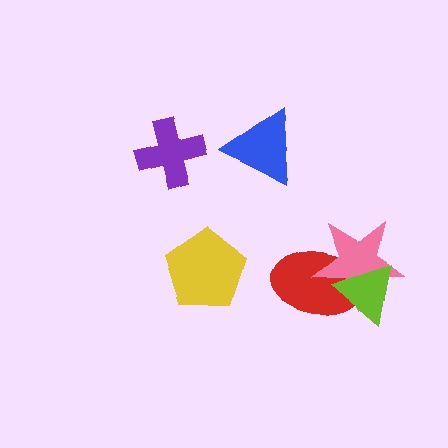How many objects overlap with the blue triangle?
0 objects overlap with the blue triangle.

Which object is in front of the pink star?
The lime triangle is in front of the pink star.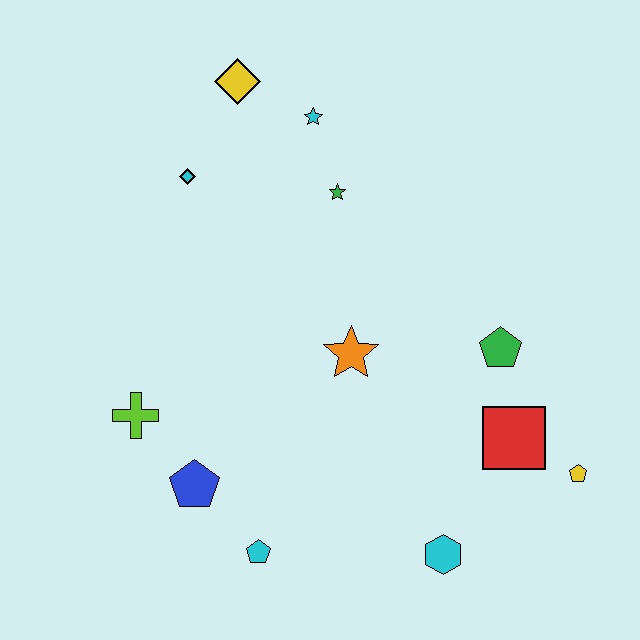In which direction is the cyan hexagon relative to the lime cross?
The cyan hexagon is to the right of the lime cross.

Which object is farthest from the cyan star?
The cyan hexagon is farthest from the cyan star.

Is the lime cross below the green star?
Yes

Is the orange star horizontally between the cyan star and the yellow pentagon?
Yes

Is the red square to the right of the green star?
Yes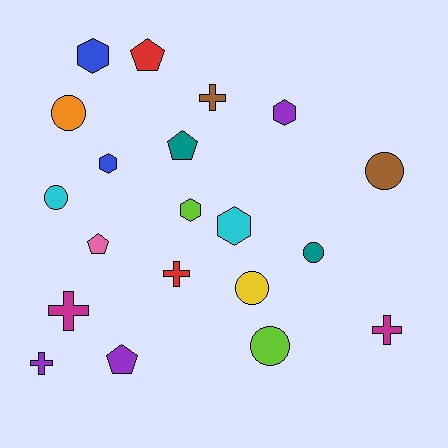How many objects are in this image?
There are 20 objects.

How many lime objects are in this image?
There are 2 lime objects.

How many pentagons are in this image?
There are 4 pentagons.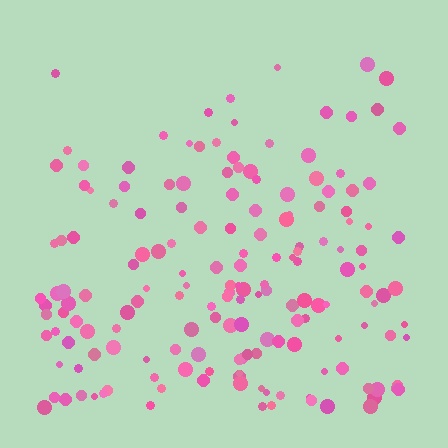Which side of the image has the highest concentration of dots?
The bottom.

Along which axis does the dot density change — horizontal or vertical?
Vertical.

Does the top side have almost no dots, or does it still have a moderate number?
Still a moderate number, just noticeably fewer than the bottom.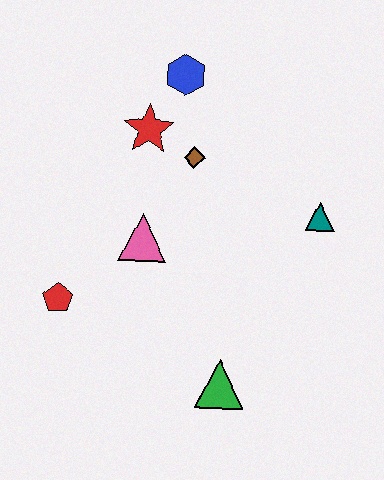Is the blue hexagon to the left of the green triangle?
Yes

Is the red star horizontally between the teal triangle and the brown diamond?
No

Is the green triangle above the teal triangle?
No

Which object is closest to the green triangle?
The pink triangle is closest to the green triangle.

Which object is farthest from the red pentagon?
The teal triangle is farthest from the red pentagon.